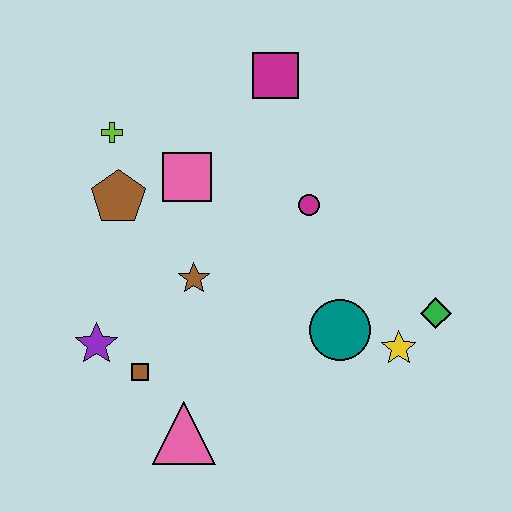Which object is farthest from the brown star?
The green diamond is farthest from the brown star.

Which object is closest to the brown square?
The purple star is closest to the brown square.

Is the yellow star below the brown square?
No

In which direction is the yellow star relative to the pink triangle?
The yellow star is to the right of the pink triangle.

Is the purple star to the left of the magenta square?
Yes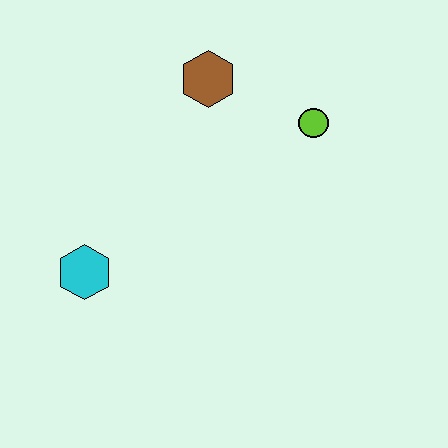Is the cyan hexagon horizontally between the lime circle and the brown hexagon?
No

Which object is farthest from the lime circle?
The cyan hexagon is farthest from the lime circle.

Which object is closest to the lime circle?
The brown hexagon is closest to the lime circle.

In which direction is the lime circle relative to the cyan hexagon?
The lime circle is to the right of the cyan hexagon.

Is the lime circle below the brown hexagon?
Yes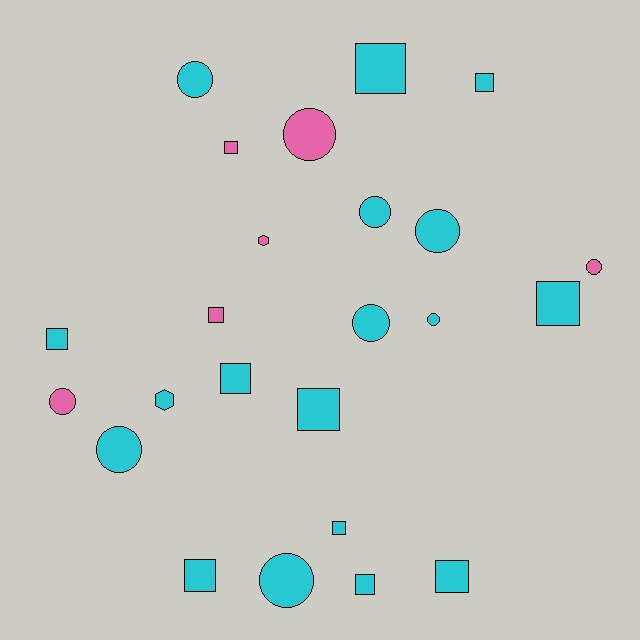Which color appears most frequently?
Cyan, with 18 objects.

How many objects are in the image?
There are 24 objects.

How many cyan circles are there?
There are 7 cyan circles.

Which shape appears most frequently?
Square, with 12 objects.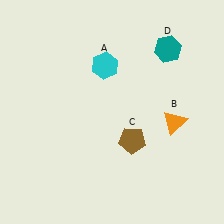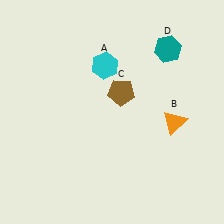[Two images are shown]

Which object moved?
The brown pentagon (C) moved up.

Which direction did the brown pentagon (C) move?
The brown pentagon (C) moved up.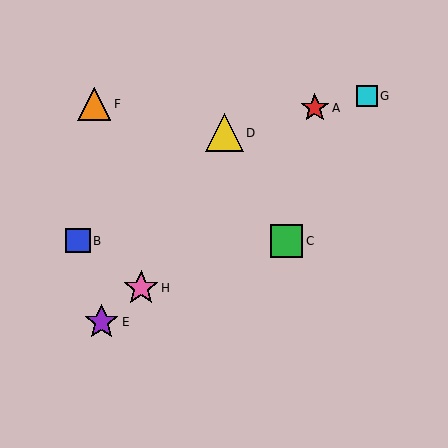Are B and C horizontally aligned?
Yes, both are at y≈241.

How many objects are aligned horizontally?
2 objects (B, C) are aligned horizontally.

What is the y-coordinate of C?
Object C is at y≈241.